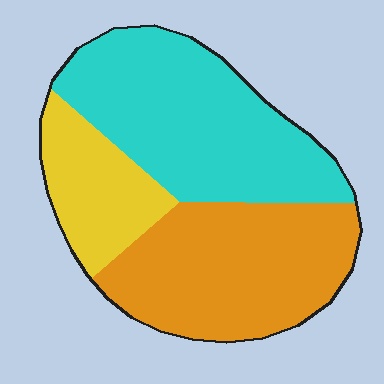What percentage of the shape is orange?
Orange covers roughly 40% of the shape.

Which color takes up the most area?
Cyan, at roughly 45%.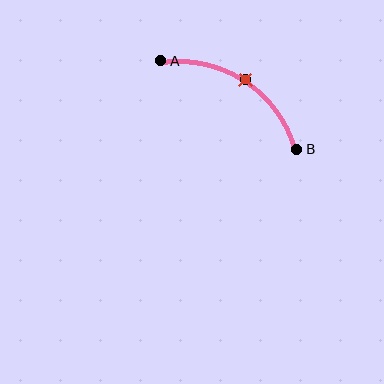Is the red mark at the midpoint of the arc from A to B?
Yes. The red mark lies on the arc at equal arc-length from both A and B — it is the arc midpoint.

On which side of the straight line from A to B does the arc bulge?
The arc bulges above the straight line connecting A and B.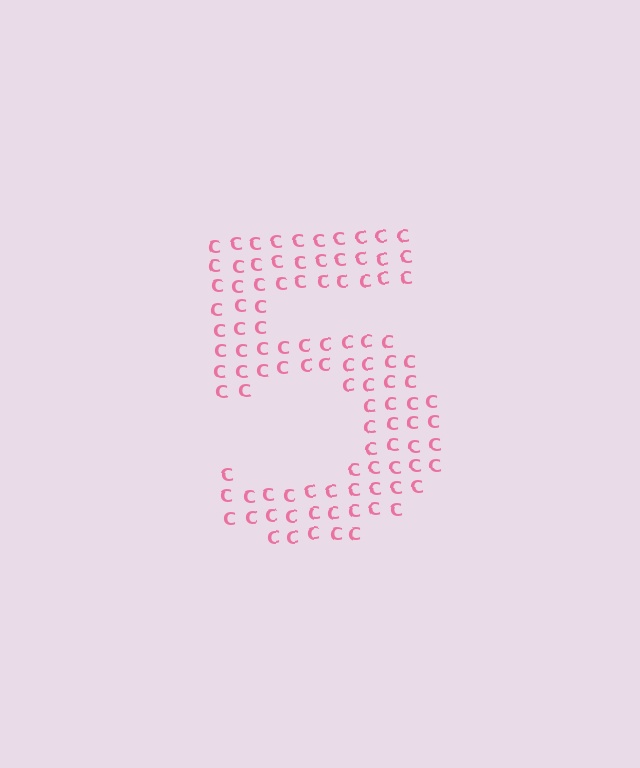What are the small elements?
The small elements are letter C's.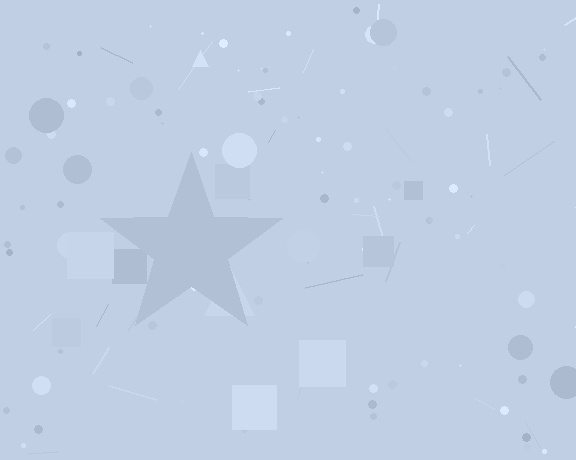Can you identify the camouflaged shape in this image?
The camouflaged shape is a star.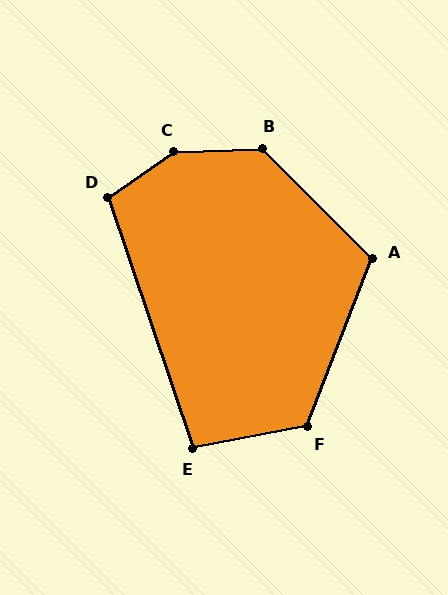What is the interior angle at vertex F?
Approximately 122 degrees (obtuse).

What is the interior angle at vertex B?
Approximately 133 degrees (obtuse).